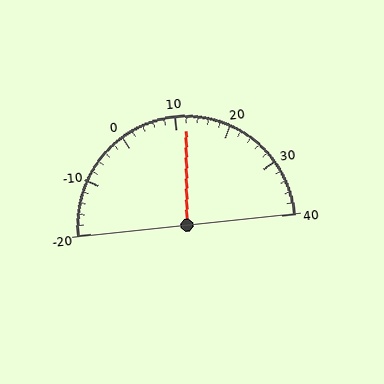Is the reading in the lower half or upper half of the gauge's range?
The reading is in the upper half of the range (-20 to 40).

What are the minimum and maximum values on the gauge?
The gauge ranges from -20 to 40.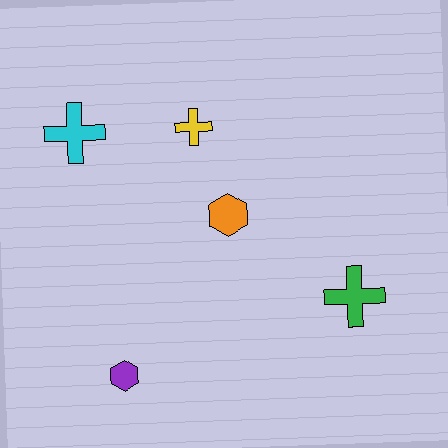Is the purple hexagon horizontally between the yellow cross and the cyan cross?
Yes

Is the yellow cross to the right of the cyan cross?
Yes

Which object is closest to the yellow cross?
The orange hexagon is closest to the yellow cross.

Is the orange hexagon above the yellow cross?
No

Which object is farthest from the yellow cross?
The purple hexagon is farthest from the yellow cross.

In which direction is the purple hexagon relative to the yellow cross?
The purple hexagon is below the yellow cross.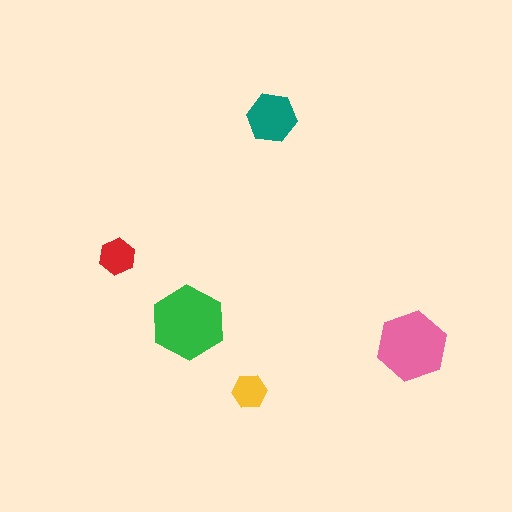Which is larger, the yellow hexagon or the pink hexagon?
The pink one.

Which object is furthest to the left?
The red hexagon is leftmost.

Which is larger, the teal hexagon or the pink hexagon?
The pink one.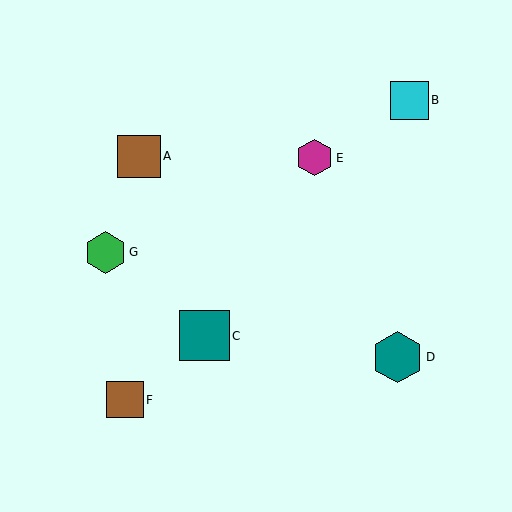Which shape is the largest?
The teal hexagon (labeled D) is the largest.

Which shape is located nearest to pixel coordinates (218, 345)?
The teal square (labeled C) at (205, 336) is nearest to that location.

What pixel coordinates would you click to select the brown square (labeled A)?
Click at (139, 156) to select the brown square A.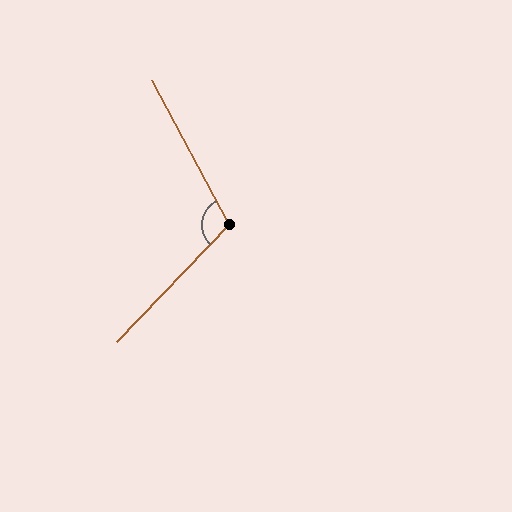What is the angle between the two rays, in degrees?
Approximately 108 degrees.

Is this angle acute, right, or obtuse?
It is obtuse.